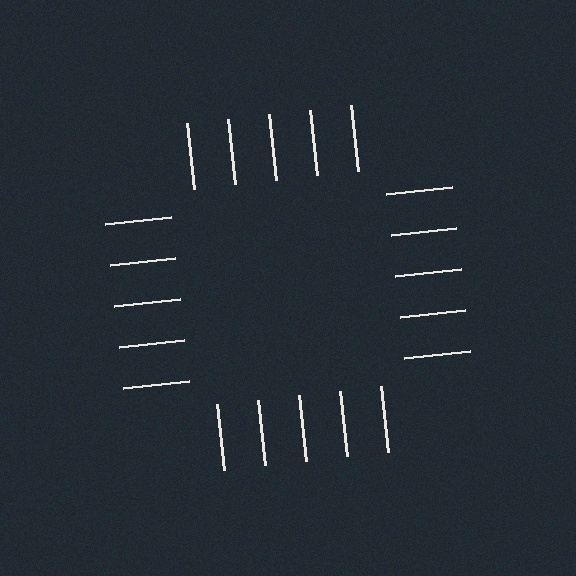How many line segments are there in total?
20 — 5 along each of the 4 edges.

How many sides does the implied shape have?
4 sides — the line-ends trace a square.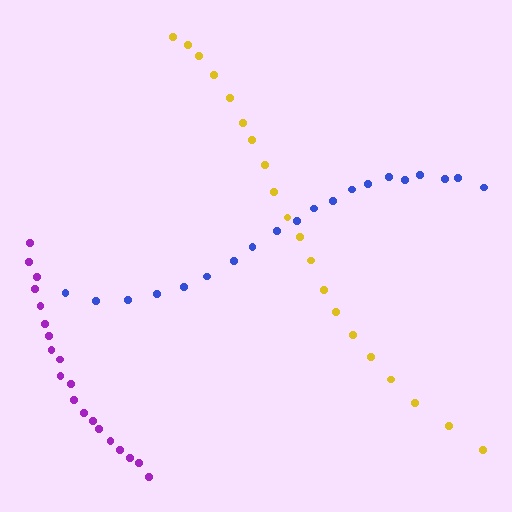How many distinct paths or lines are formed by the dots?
There are 3 distinct paths.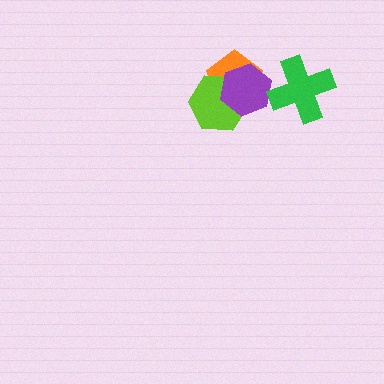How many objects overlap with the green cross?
0 objects overlap with the green cross.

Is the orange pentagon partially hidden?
Yes, it is partially covered by another shape.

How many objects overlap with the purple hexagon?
2 objects overlap with the purple hexagon.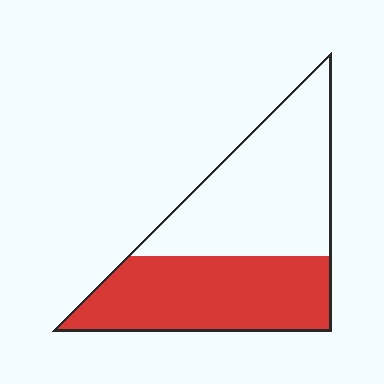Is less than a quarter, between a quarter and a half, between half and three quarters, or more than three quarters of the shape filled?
Between a quarter and a half.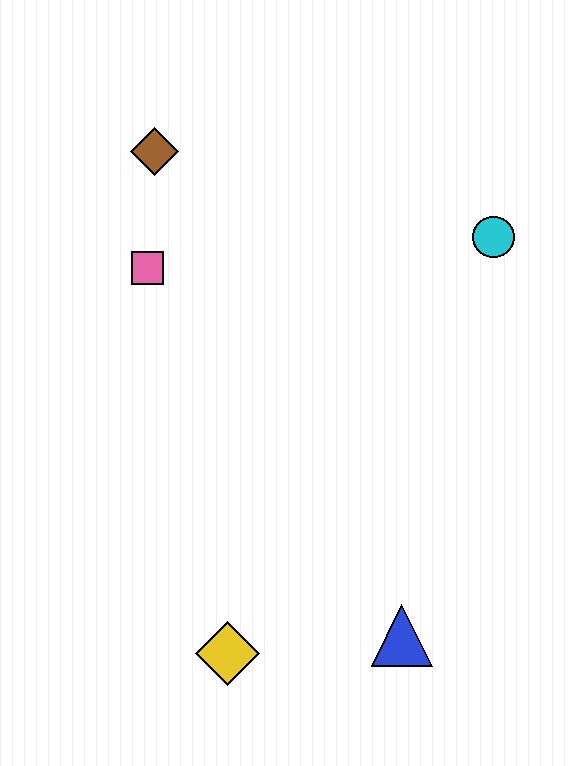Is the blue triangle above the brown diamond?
No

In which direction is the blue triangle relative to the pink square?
The blue triangle is below the pink square.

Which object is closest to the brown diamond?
The pink square is closest to the brown diamond.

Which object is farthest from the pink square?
The blue triangle is farthest from the pink square.